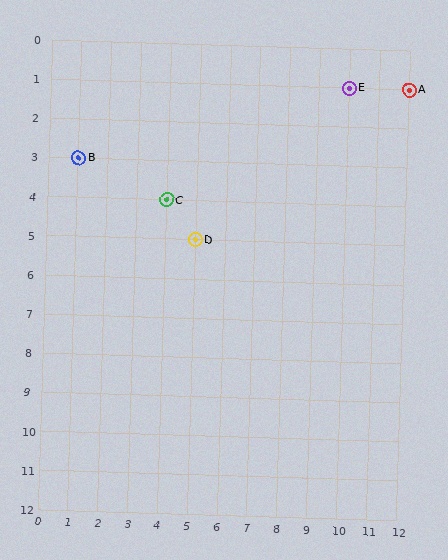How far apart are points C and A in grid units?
Points C and A are 8 columns and 3 rows apart (about 8.5 grid units diagonally).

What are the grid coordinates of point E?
Point E is at grid coordinates (10, 1).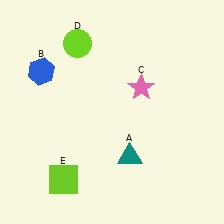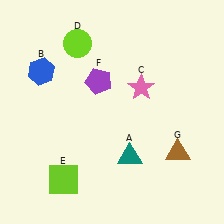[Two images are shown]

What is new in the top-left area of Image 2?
A purple pentagon (F) was added in the top-left area of Image 2.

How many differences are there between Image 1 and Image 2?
There are 2 differences between the two images.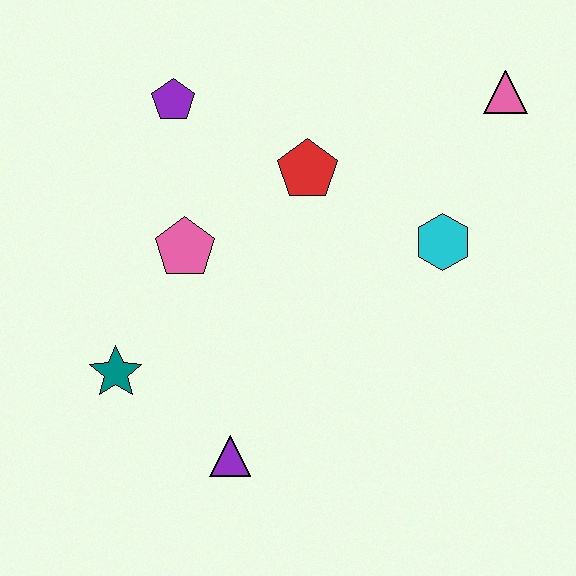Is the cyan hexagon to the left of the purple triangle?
No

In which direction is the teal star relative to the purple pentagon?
The teal star is below the purple pentagon.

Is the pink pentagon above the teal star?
Yes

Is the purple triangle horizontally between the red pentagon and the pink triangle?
No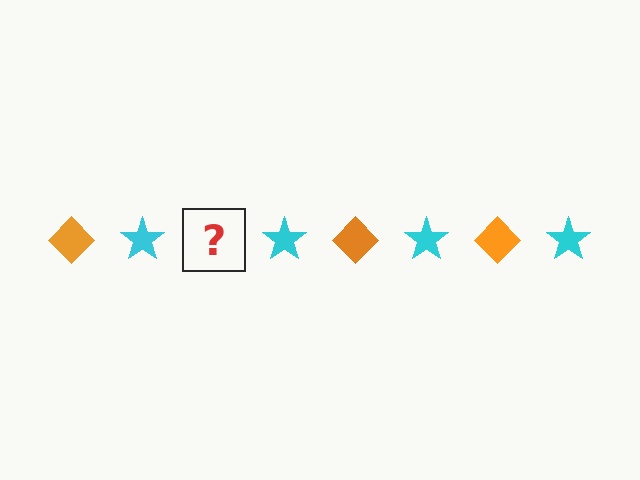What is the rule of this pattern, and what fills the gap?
The rule is that the pattern alternates between orange diamond and cyan star. The gap should be filled with an orange diamond.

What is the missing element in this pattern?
The missing element is an orange diamond.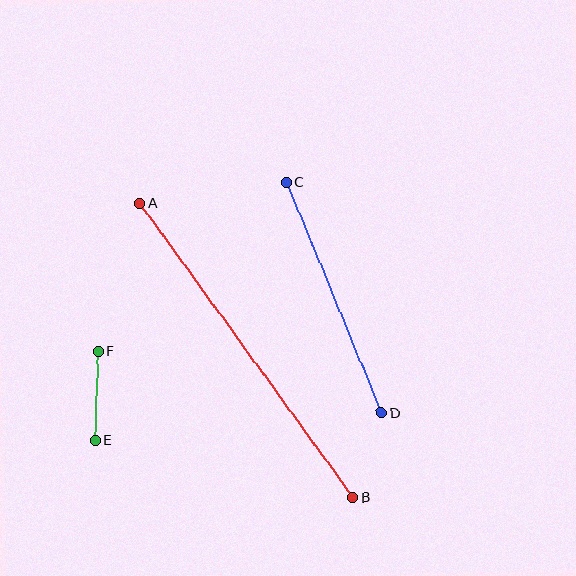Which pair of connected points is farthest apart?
Points A and B are farthest apart.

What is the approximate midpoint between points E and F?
The midpoint is at approximately (97, 396) pixels.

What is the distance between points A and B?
The distance is approximately 363 pixels.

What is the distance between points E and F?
The distance is approximately 89 pixels.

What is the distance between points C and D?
The distance is approximately 249 pixels.